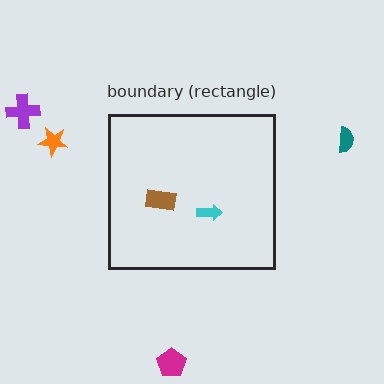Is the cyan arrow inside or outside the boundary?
Inside.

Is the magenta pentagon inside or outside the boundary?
Outside.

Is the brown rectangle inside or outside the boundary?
Inside.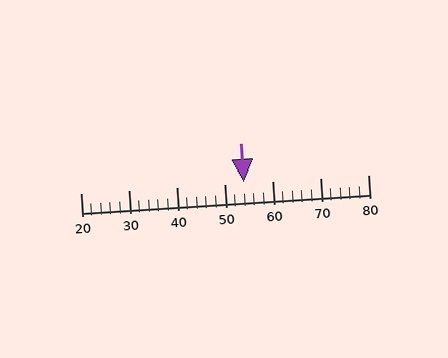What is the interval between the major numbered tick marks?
The major tick marks are spaced 10 units apart.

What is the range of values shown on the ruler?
The ruler shows values from 20 to 80.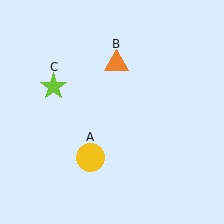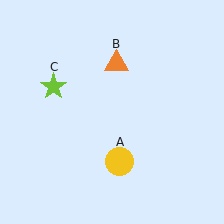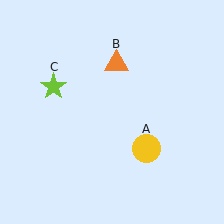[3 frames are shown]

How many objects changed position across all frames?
1 object changed position: yellow circle (object A).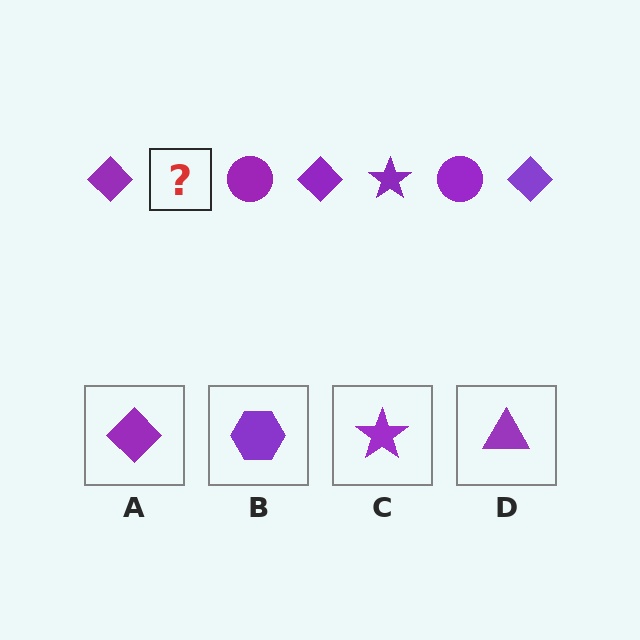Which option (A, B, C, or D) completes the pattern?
C.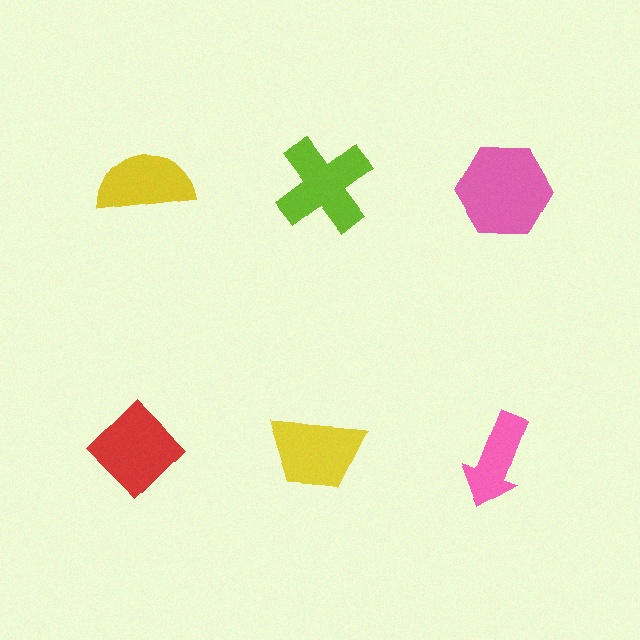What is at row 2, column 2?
A yellow trapezoid.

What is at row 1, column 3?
A pink hexagon.